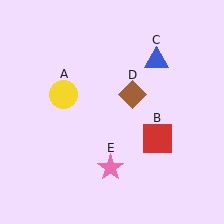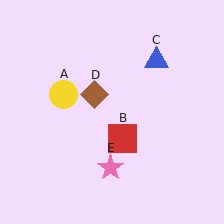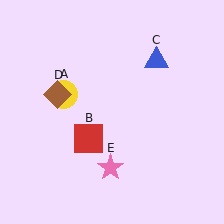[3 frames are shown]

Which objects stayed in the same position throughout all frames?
Yellow circle (object A) and blue triangle (object C) and pink star (object E) remained stationary.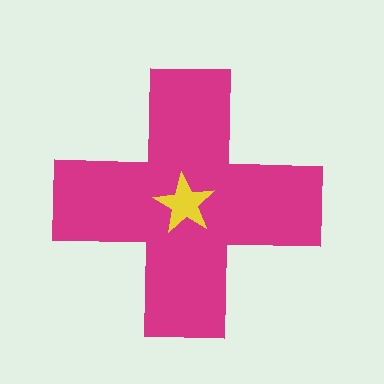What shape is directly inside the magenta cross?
The yellow star.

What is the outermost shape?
The magenta cross.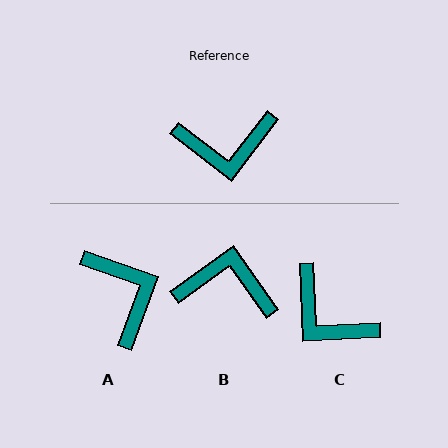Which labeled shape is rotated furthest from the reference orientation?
B, about 163 degrees away.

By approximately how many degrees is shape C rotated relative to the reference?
Approximately 50 degrees clockwise.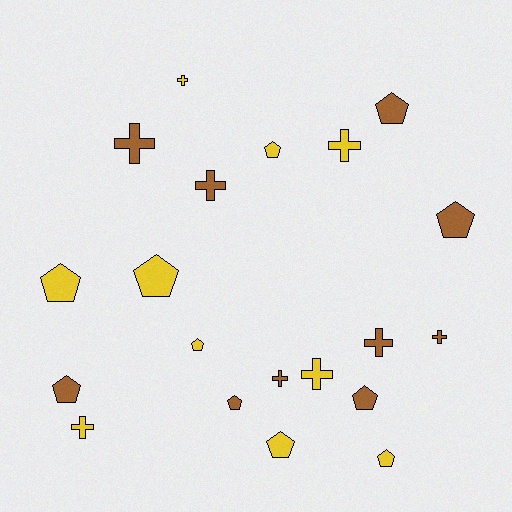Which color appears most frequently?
Brown, with 10 objects.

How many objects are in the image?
There are 20 objects.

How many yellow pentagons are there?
There are 6 yellow pentagons.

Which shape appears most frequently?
Pentagon, with 11 objects.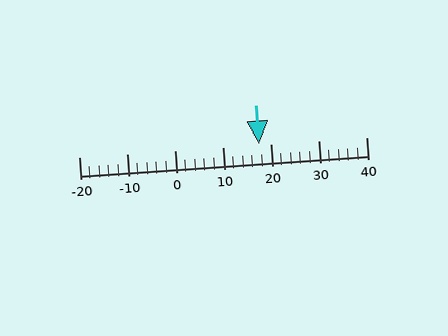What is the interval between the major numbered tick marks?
The major tick marks are spaced 10 units apart.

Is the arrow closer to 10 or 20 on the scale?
The arrow is closer to 20.